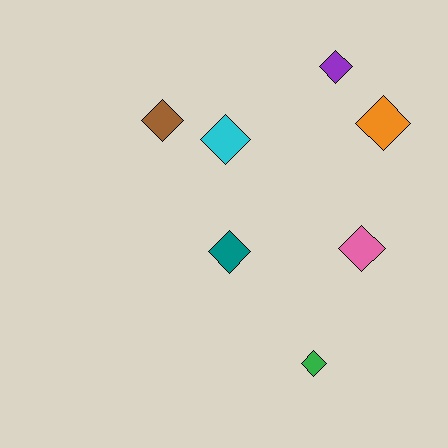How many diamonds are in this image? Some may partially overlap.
There are 7 diamonds.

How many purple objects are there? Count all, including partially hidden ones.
There is 1 purple object.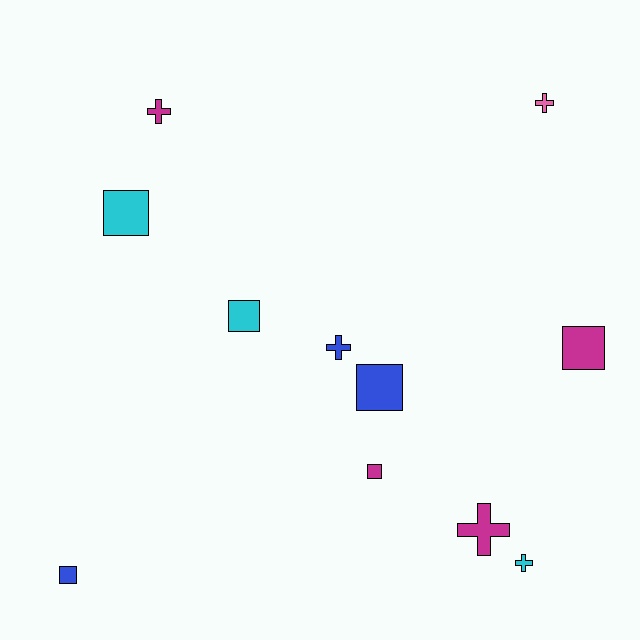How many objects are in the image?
There are 11 objects.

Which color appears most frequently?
Magenta, with 4 objects.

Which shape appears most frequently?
Square, with 6 objects.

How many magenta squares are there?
There are 2 magenta squares.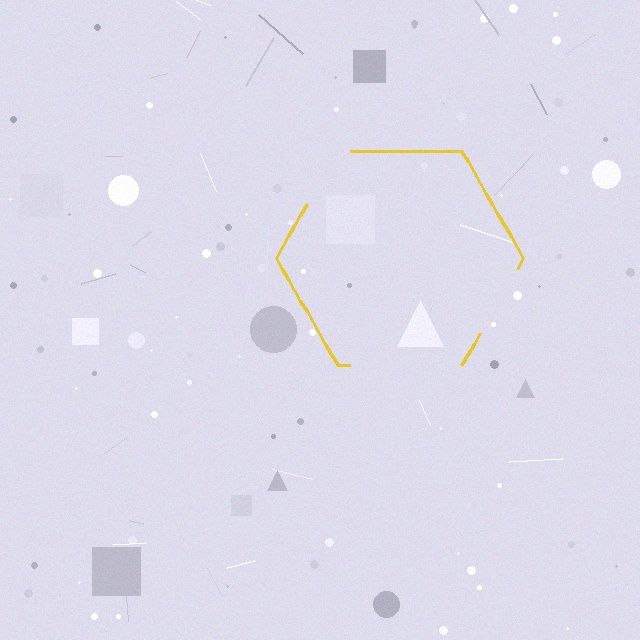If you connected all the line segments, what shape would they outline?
They would outline a hexagon.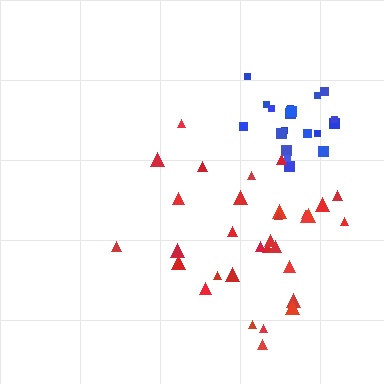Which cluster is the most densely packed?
Blue.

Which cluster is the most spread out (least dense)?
Red.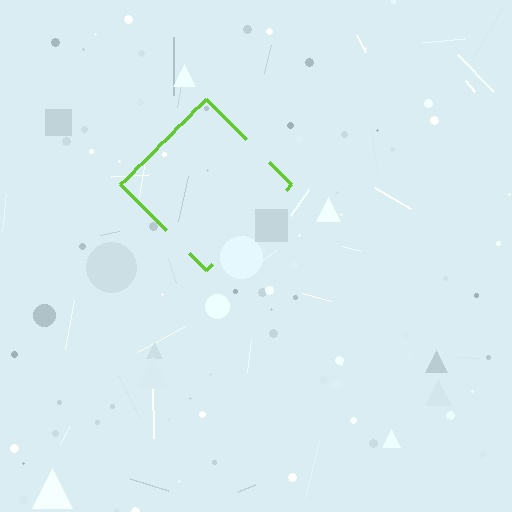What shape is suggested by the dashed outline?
The dashed outline suggests a diamond.